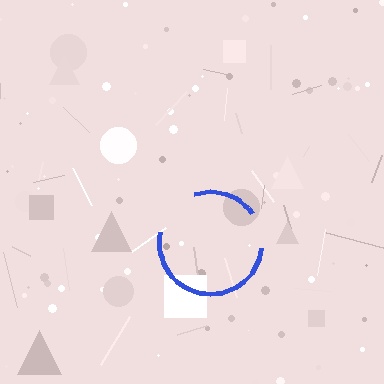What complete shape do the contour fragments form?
The contour fragments form a circle.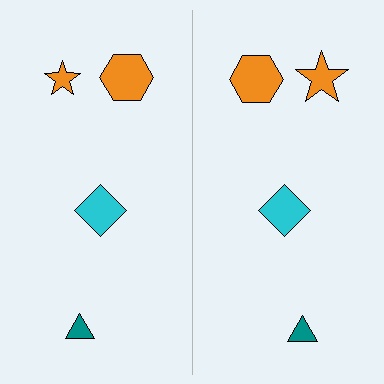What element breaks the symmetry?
The orange star on the right side has a different size than its mirror counterpart.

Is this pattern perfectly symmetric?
No, the pattern is not perfectly symmetric. The orange star on the right side has a different size than its mirror counterpart.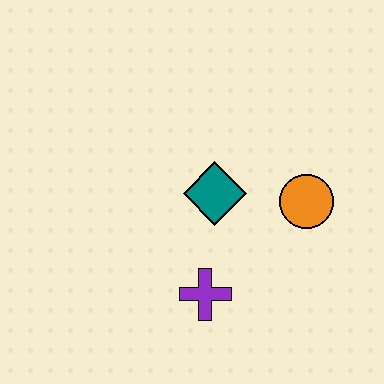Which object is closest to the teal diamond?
The orange circle is closest to the teal diamond.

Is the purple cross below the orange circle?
Yes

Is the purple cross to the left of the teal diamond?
Yes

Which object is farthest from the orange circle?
The purple cross is farthest from the orange circle.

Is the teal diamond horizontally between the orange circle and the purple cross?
Yes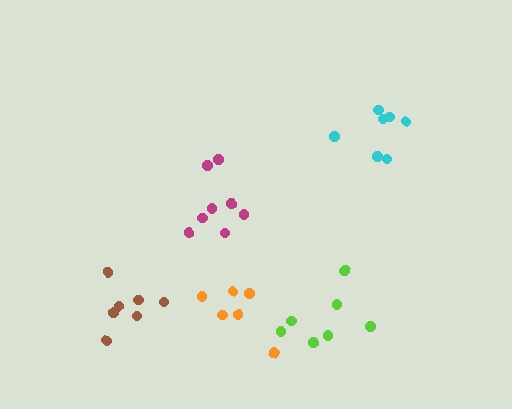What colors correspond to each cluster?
The clusters are colored: cyan, magenta, lime, brown, orange.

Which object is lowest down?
The brown cluster is bottommost.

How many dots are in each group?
Group 1: 7 dots, Group 2: 8 dots, Group 3: 7 dots, Group 4: 7 dots, Group 5: 6 dots (35 total).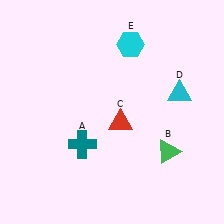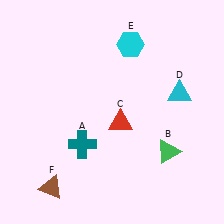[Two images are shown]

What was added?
A brown triangle (F) was added in Image 2.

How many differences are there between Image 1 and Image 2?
There is 1 difference between the two images.